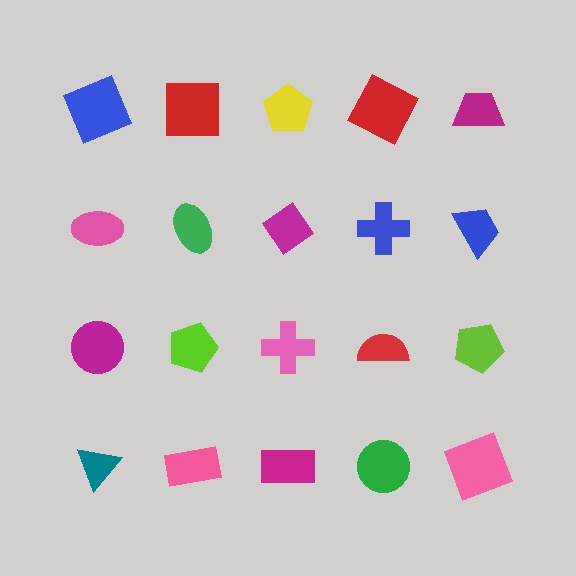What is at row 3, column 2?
A lime pentagon.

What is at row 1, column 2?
A red square.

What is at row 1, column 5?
A magenta trapezoid.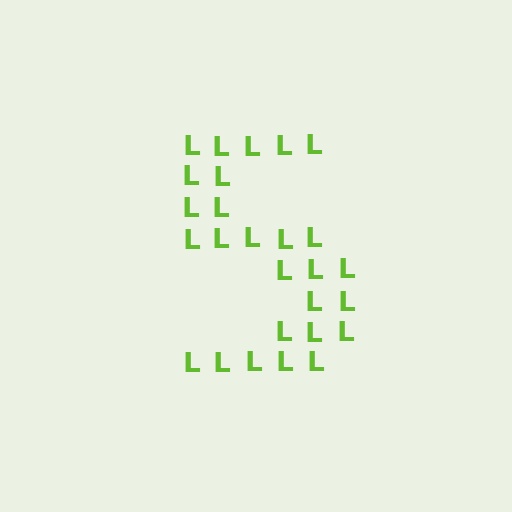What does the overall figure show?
The overall figure shows the digit 5.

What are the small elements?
The small elements are letter L's.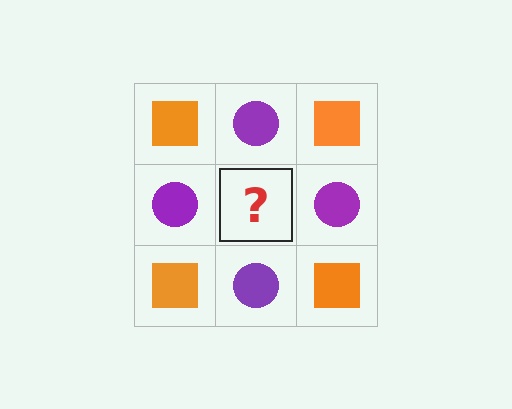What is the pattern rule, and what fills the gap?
The rule is that it alternates orange square and purple circle in a checkerboard pattern. The gap should be filled with an orange square.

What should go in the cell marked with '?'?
The missing cell should contain an orange square.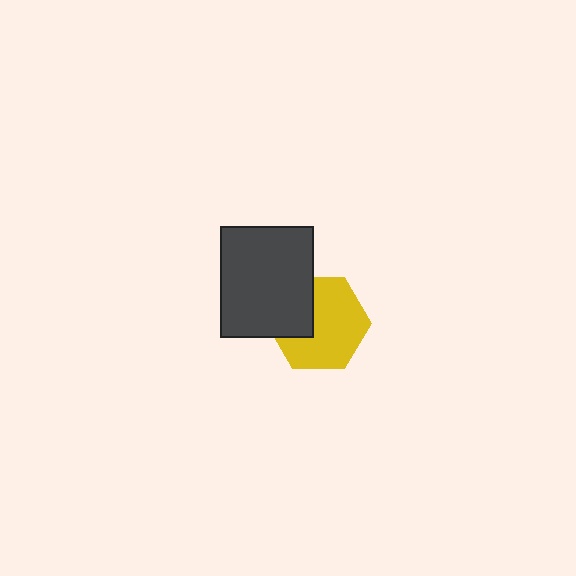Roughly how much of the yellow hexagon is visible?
Most of it is visible (roughly 70%).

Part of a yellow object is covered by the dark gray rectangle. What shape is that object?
It is a hexagon.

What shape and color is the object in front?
The object in front is a dark gray rectangle.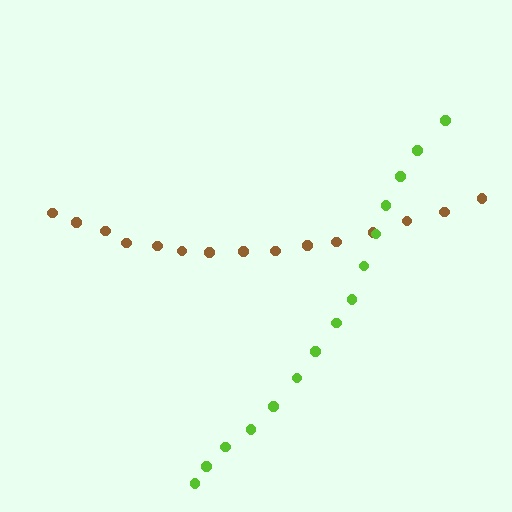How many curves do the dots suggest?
There are 2 distinct paths.